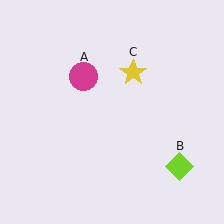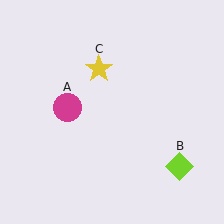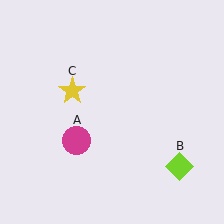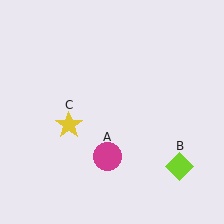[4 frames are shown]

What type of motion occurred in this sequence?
The magenta circle (object A), yellow star (object C) rotated counterclockwise around the center of the scene.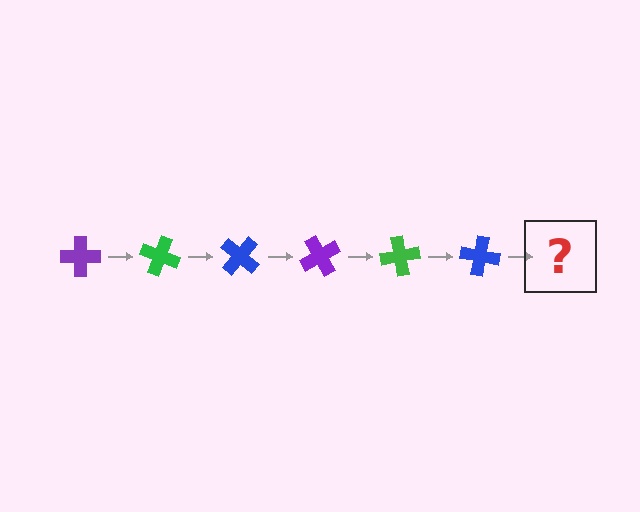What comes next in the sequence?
The next element should be a purple cross, rotated 120 degrees from the start.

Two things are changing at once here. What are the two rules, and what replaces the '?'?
The two rules are that it rotates 20 degrees each step and the color cycles through purple, green, and blue. The '?' should be a purple cross, rotated 120 degrees from the start.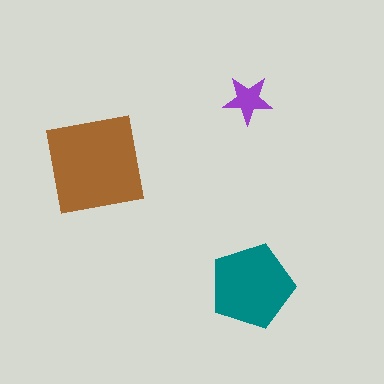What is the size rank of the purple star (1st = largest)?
3rd.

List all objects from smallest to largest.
The purple star, the teal pentagon, the brown square.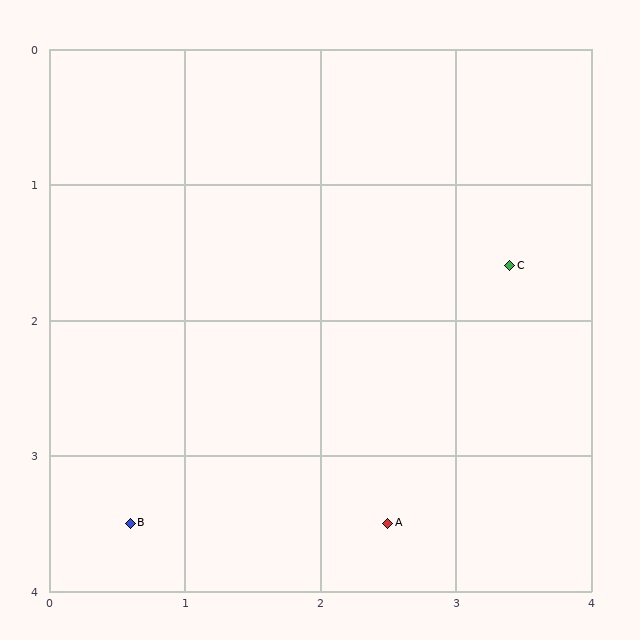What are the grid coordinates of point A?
Point A is at approximately (2.5, 3.5).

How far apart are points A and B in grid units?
Points A and B are about 1.9 grid units apart.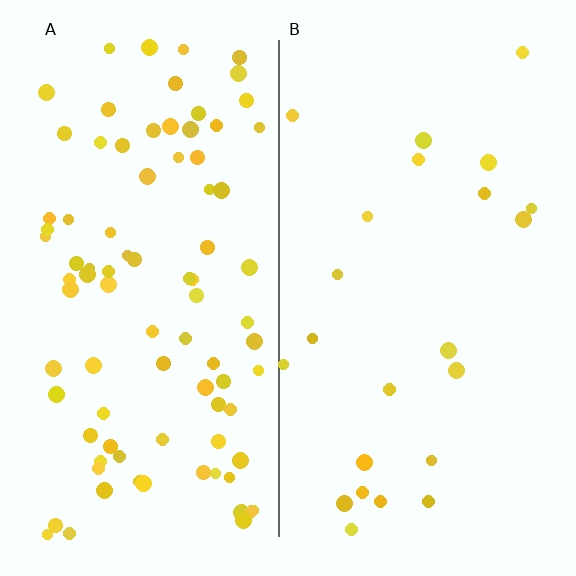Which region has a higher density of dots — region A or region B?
A (the left).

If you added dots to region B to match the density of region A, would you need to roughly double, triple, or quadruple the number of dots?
Approximately quadruple.